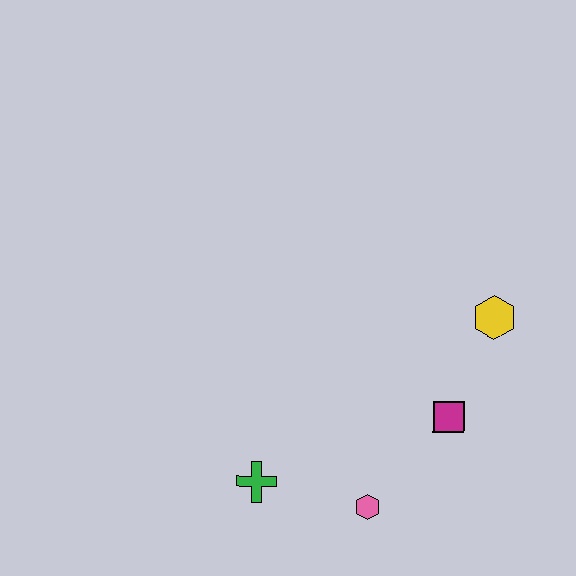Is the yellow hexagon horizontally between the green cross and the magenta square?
No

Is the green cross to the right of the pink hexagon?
No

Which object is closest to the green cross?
The pink hexagon is closest to the green cross.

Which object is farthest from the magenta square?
The green cross is farthest from the magenta square.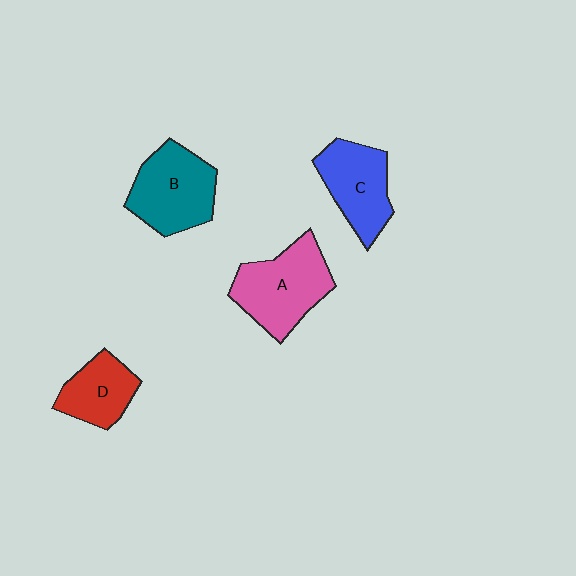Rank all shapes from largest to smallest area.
From largest to smallest: A (pink), B (teal), C (blue), D (red).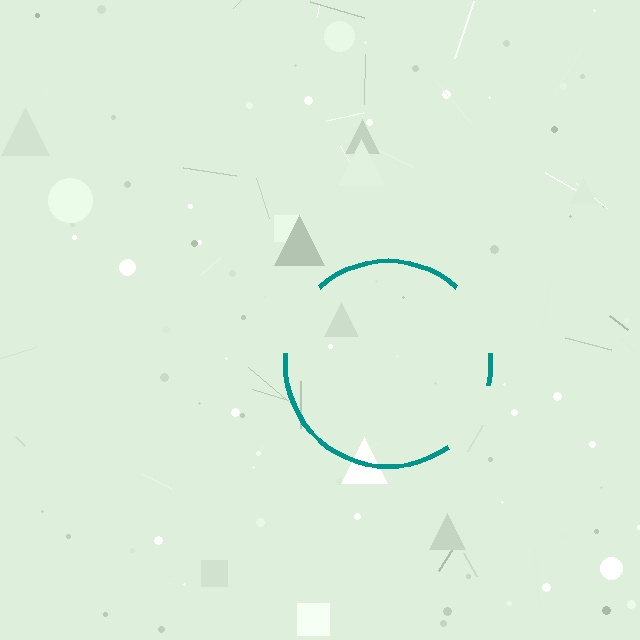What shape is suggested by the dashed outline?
The dashed outline suggests a circle.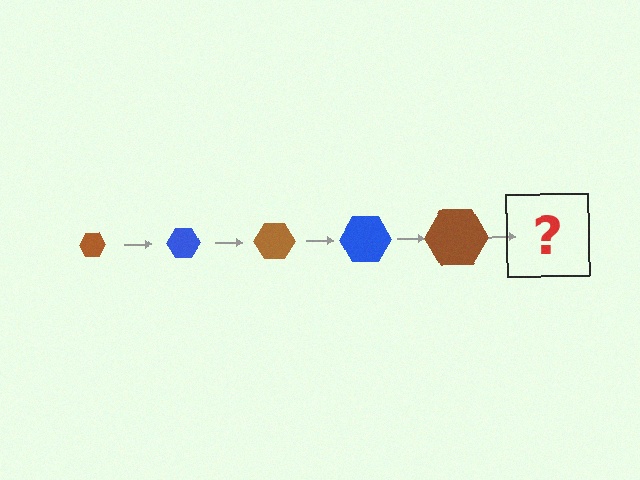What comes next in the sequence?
The next element should be a blue hexagon, larger than the previous one.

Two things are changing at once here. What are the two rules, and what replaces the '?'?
The two rules are that the hexagon grows larger each step and the color cycles through brown and blue. The '?' should be a blue hexagon, larger than the previous one.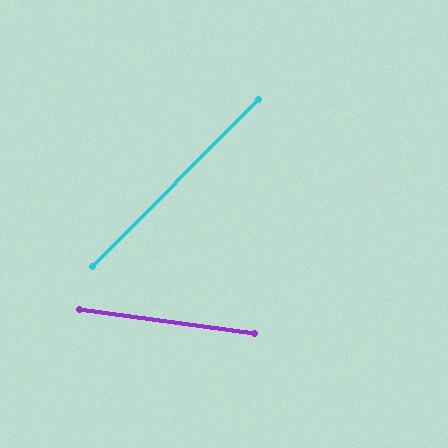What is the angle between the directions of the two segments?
Approximately 53 degrees.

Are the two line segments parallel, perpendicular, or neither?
Neither parallel nor perpendicular — they differ by about 53°.